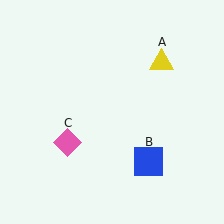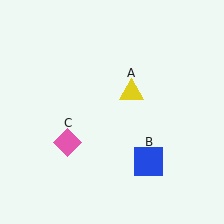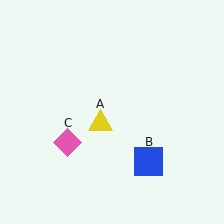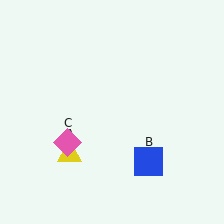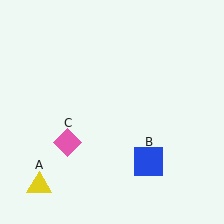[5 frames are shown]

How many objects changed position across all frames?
1 object changed position: yellow triangle (object A).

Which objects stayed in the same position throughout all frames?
Blue square (object B) and pink diamond (object C) remained stationary.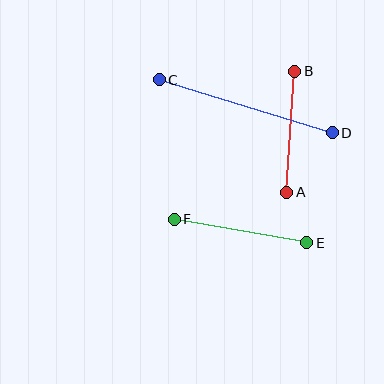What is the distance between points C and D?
The distance is approximately 181 pixels.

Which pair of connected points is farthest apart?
Points C and D are farthest apart.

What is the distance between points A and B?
The distance is approximately 122 pixels.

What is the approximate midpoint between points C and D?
The midpoint is at approximately (246, 106) pixels.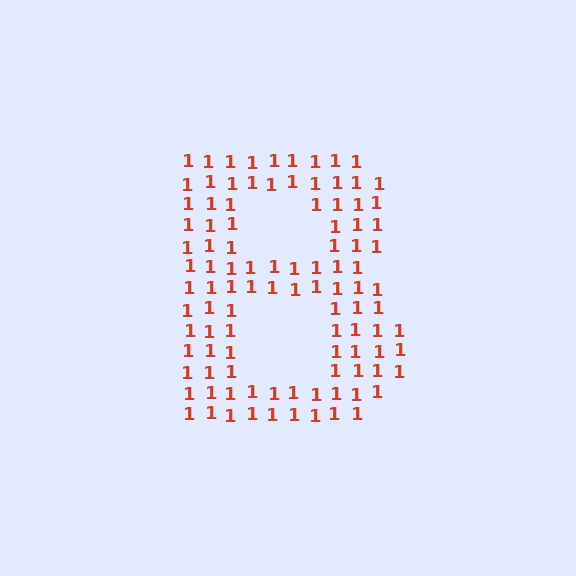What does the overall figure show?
The overall figure shows the letter B.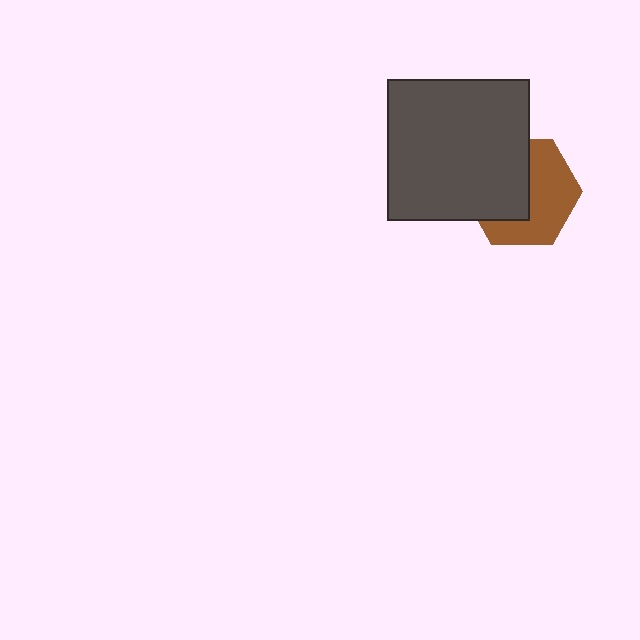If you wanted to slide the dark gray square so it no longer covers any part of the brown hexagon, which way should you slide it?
Slide it toward the upper-left — that is the most direct way to separate the two shapes.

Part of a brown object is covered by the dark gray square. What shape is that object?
It is a hexagon.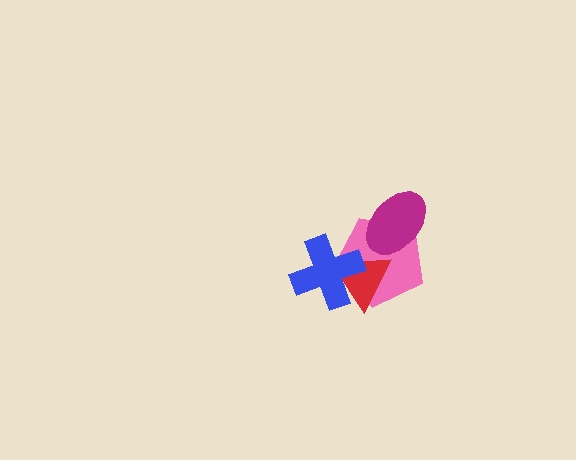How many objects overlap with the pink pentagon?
3 objects overlap with the pink pentagon.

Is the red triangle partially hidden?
Yes, it is partially covered by another shape.